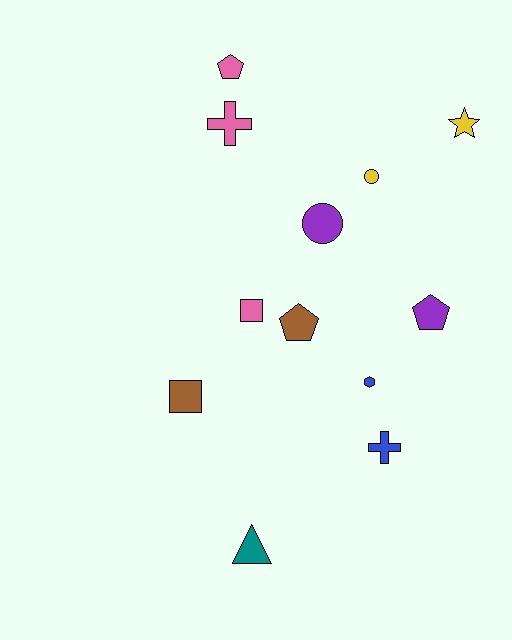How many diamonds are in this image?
There are no diamonds.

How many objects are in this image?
There are 12 objects.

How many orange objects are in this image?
There are no orange objects.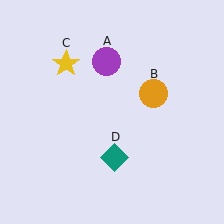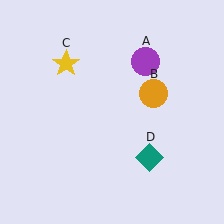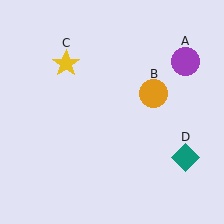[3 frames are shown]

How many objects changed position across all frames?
2 objects changed position: purple circle (object A), teal diamond (object D).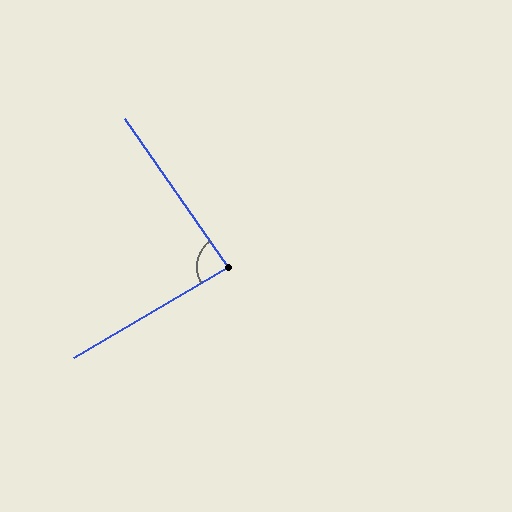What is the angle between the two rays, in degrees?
Approximately 85 degrees.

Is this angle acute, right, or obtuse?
It is approximately a right angle.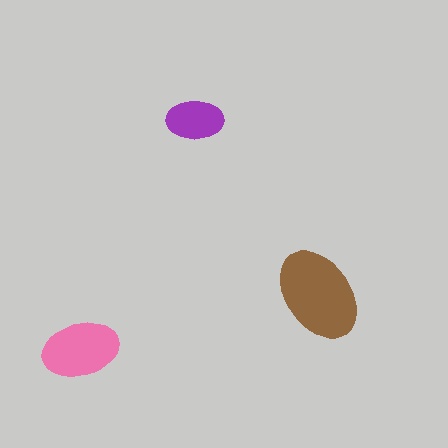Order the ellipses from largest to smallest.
the brown one, the pink one, the purple one.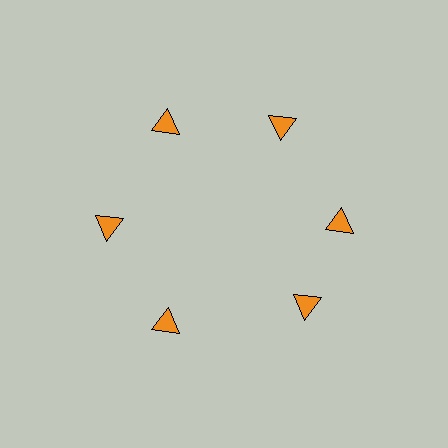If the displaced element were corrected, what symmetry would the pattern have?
It would have 6-fold rotational symmetry — the pattern would map onto itself every 60 degrees.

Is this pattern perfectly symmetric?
No. The 6 orange triangles are arranged in a ring, but one element near the 5 o'clock position is rotated out of alignment along the ring, breaking the 6-fold rotational symmetry.